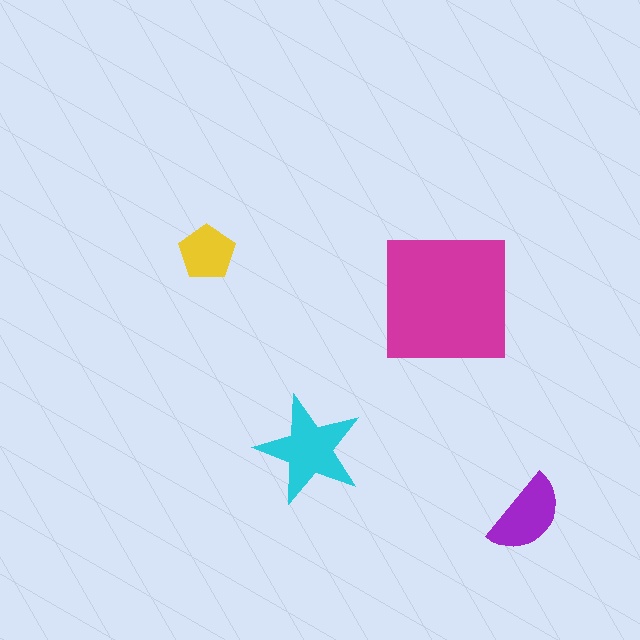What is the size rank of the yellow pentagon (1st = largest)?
4th.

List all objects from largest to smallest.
The magenta square, the cyan star, the purple semicircle, the yellow pentagon.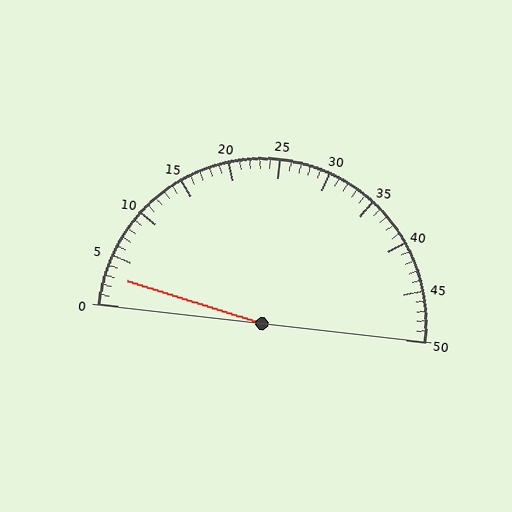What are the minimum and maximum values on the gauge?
The gauge ranges from 0 to 50.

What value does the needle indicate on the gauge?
The needle indicates approximately 3.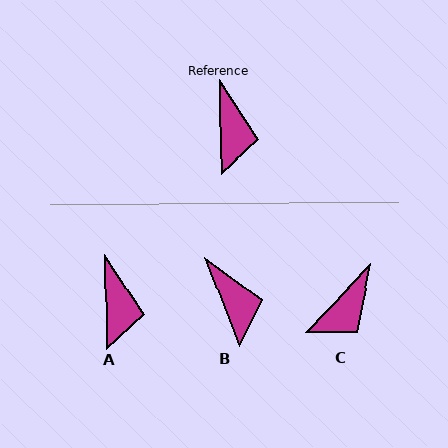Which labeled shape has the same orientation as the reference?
A.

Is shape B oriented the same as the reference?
No, it is off by about 20 degrees.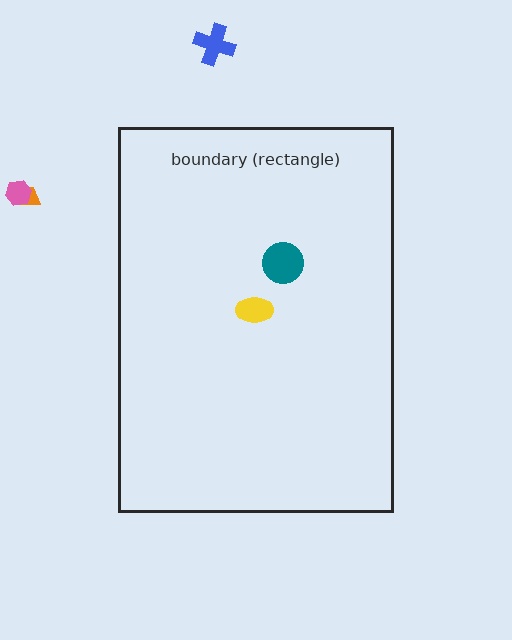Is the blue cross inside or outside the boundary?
Outside.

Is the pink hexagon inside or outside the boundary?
Outside.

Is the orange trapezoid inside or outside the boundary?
Outside.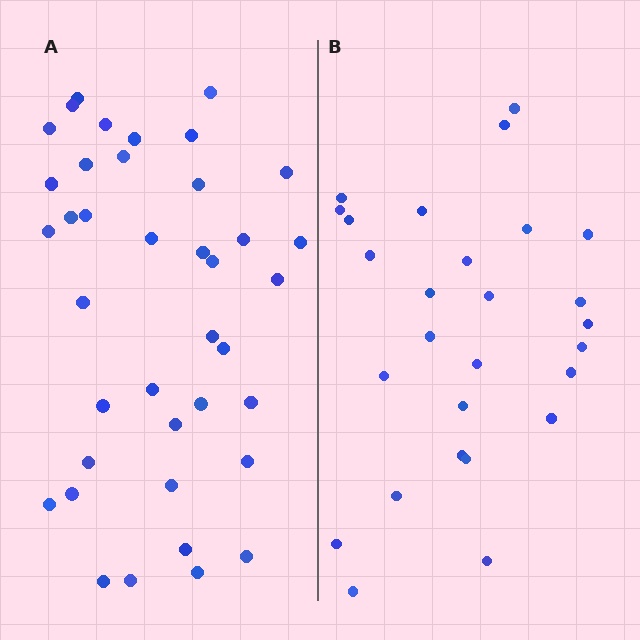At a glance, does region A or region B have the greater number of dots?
Region A (the left region) has more dots.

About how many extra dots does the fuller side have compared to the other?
Region A has roughly 12 or so more dots than region B.